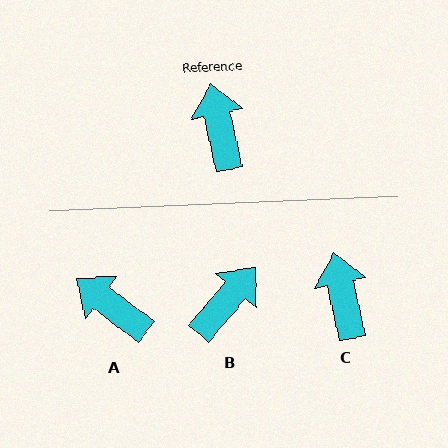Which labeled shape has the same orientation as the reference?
C.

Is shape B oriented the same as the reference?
No, it is off by about 53 degrees.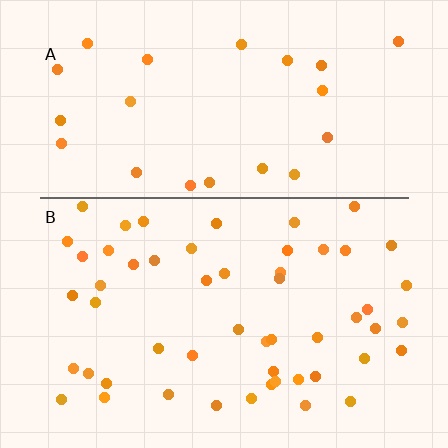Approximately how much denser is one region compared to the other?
Approximately 2.2× — region B over region A.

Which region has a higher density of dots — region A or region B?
B (the bottom).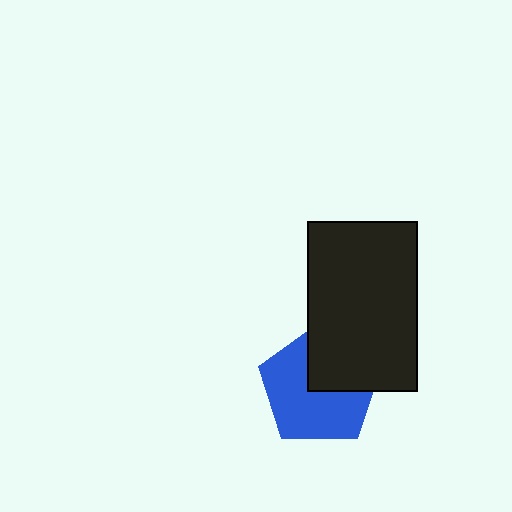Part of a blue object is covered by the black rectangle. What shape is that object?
It is a pentagon.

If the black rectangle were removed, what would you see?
You would see the complete blue pentagon.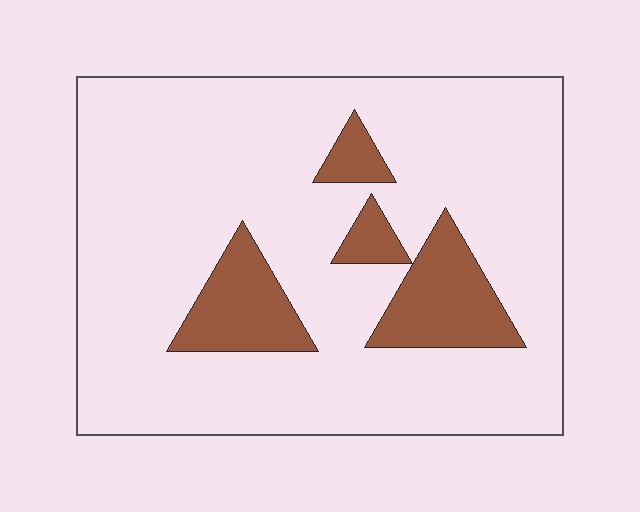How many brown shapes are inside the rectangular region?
4.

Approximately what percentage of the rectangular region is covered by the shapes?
Approximately 15%.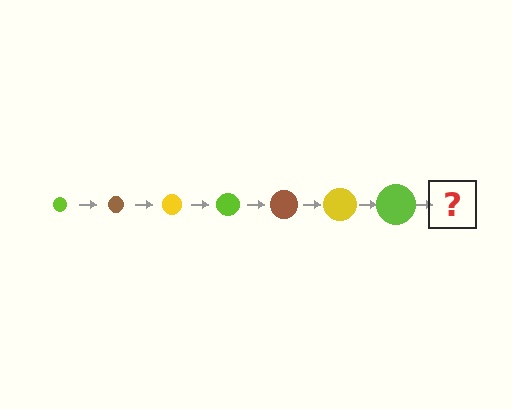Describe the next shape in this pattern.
It should be a brown circle, larger than the previous one.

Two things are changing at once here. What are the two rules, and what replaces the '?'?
The two rules are that the circle grows larger each step and the color cycles through lime, brown, and yellow. The '?' should be a brown circle, larger than the previous one.